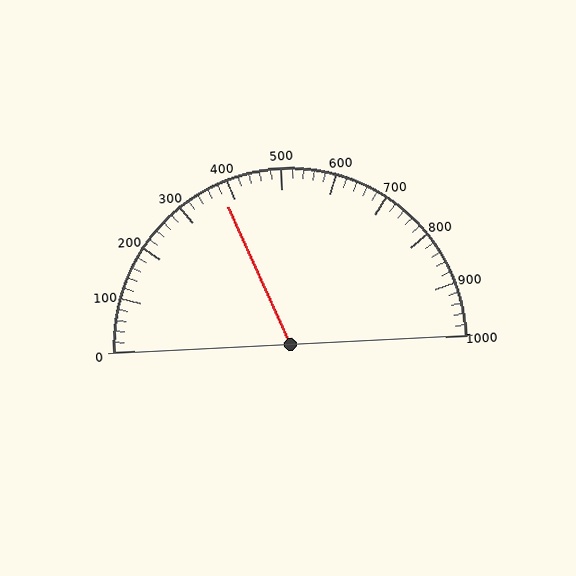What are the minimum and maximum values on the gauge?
The gauge ranges from 0 to 1000.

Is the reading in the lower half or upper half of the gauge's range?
The reading is in the lower half of the range (0 to 1000).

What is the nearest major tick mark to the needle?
The nearest major tick mark is 400.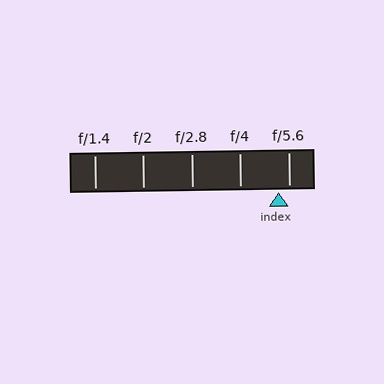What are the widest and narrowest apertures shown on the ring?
The widest aperture shown is f/1.4 and the narrowest is f/5.6.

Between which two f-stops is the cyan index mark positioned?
The index mark is between f/4 and f/5.6.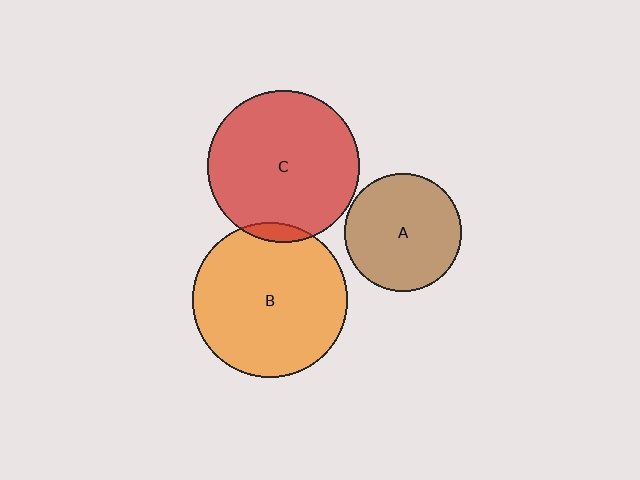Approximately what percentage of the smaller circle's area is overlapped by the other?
Approximately 5%.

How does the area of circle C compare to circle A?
Approximately 1.7 times.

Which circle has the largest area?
Circle B (orange).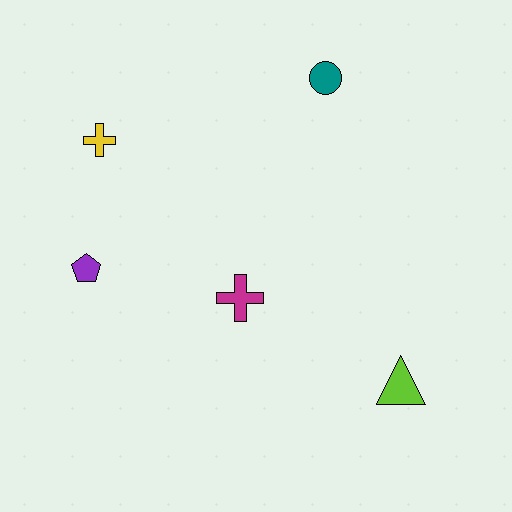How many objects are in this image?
There are 5 objects.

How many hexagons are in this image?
There are no hexagons.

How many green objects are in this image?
There are no green objects.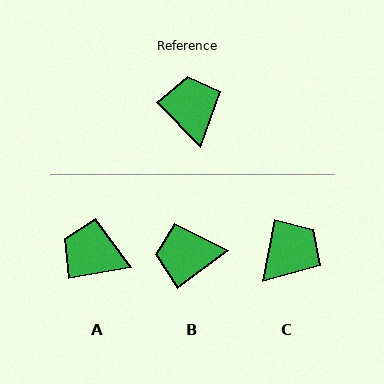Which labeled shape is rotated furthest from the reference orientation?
B, about 83 degrees away.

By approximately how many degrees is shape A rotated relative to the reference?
Approximately 57 degrees counter-clockwise.